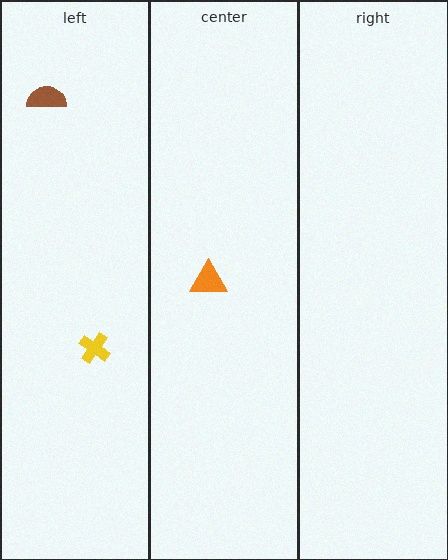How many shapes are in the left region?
2.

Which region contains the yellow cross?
The left region.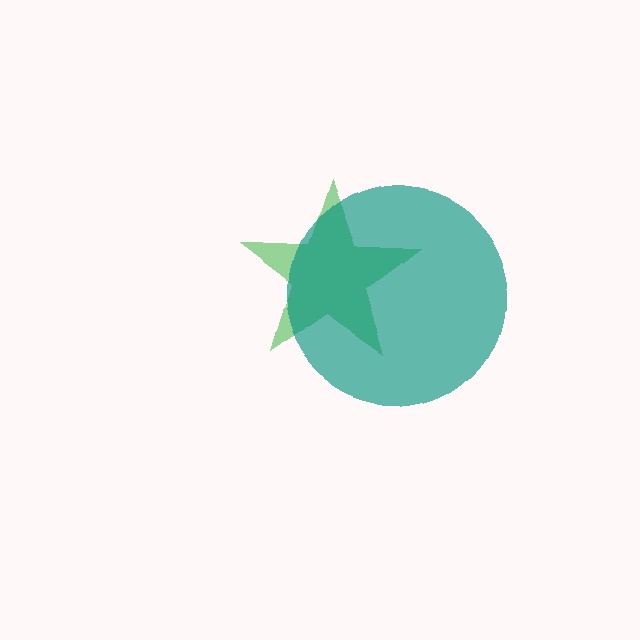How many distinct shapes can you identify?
There are 2 distinct shapes: a green star, a teal circle.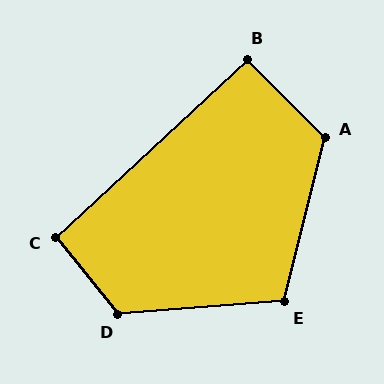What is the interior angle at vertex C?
Approximately 94 degrees (approximately right).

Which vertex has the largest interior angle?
D, at approximately 124 degrees.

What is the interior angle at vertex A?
Approximately 121 degrees (obtuse).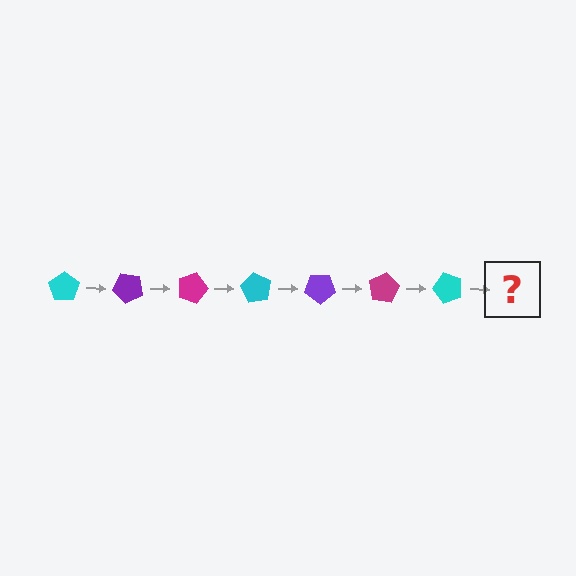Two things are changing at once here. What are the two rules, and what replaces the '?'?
The two rules are that it rotates 45 degrees each step and the color cycles through cyan, purple, and magenta. The '?' should be a purple pentagon, rotated 315 degrees from the start.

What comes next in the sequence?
The next element should be a purple pentagon, rotated 315 degrees from the start.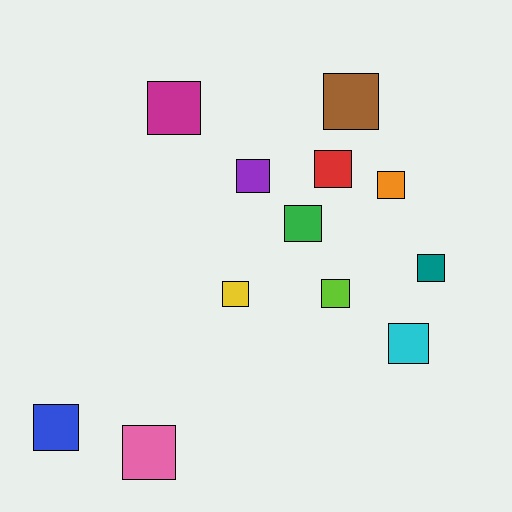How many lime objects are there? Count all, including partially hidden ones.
There is 1 lime object.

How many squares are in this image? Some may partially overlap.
There are 12 squares.